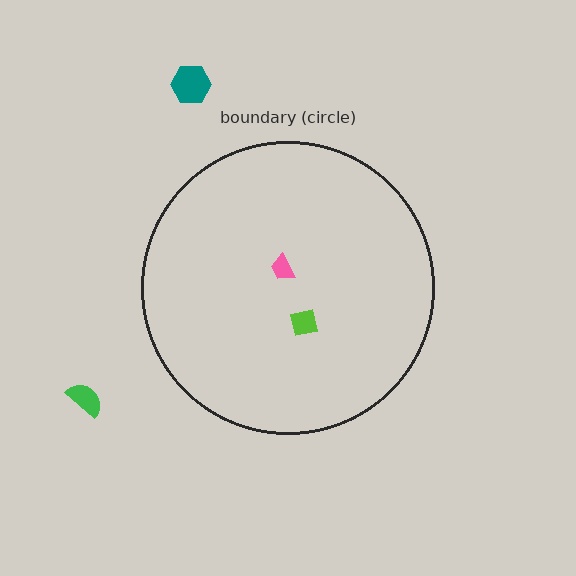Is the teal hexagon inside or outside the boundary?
Outside.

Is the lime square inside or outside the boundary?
Inside.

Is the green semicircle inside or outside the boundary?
Outside.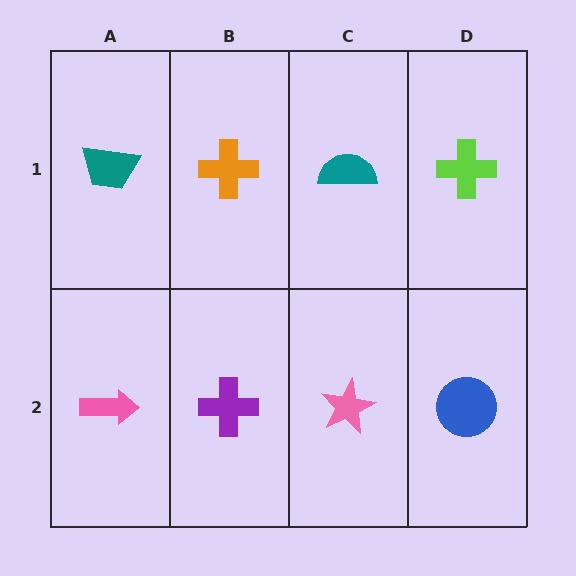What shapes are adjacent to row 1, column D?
A blue circle (row 2, column D), a teal semicircle (row 1, column C).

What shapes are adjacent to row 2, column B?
An orange cross (row 1, column B), a pink arrow (row 2, column A), a pink star (row 2, column C).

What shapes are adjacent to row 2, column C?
A teal semicircle (row 1, column C), a purple cross (row 2, column B), a blue circle (row 2, column D).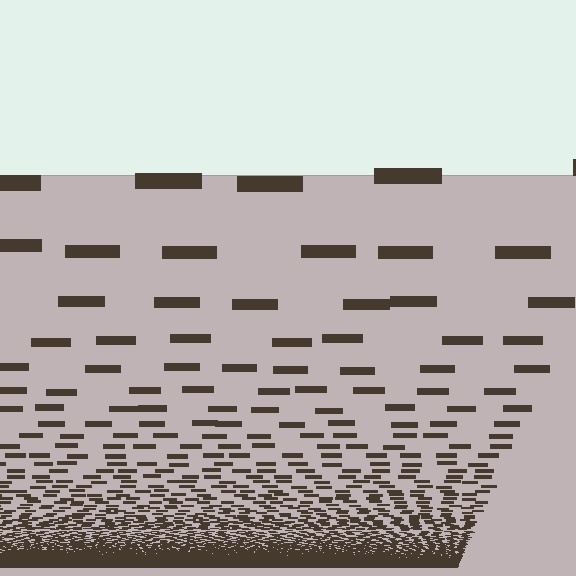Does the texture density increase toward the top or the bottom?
Density increases toward the bottom.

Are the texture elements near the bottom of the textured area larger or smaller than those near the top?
Smaller. The gradient is inverted — elements near the bottom are smaller and denser.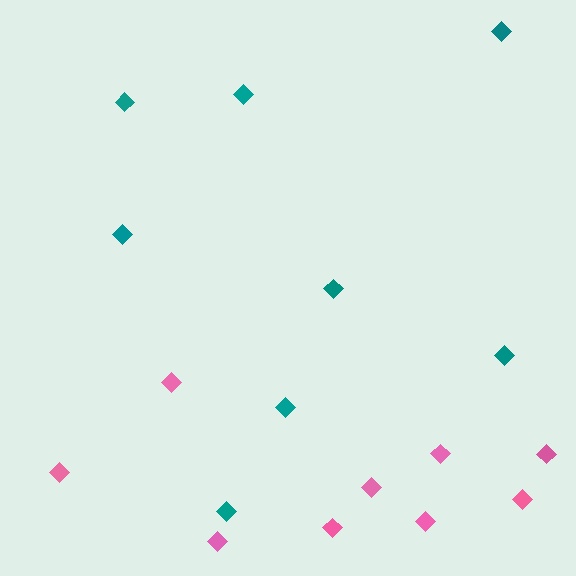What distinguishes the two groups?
There are 2 groups: one group of teal diamonds (8) and one group of pink diamonds (9).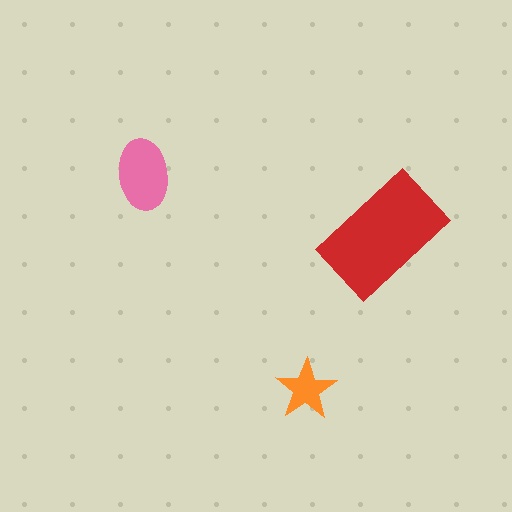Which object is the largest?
The red rectangle.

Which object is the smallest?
The orange star.